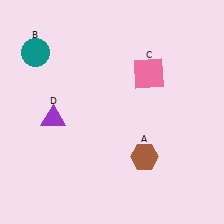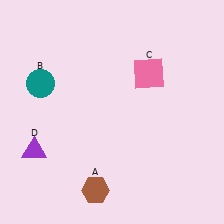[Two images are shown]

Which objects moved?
The objects that moved are: the brown hexagon (A), the teal circle (B), the purple triangle (D).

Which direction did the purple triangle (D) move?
The purple triangle (D) moved down.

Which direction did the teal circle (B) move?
The teal circle (B) moved down.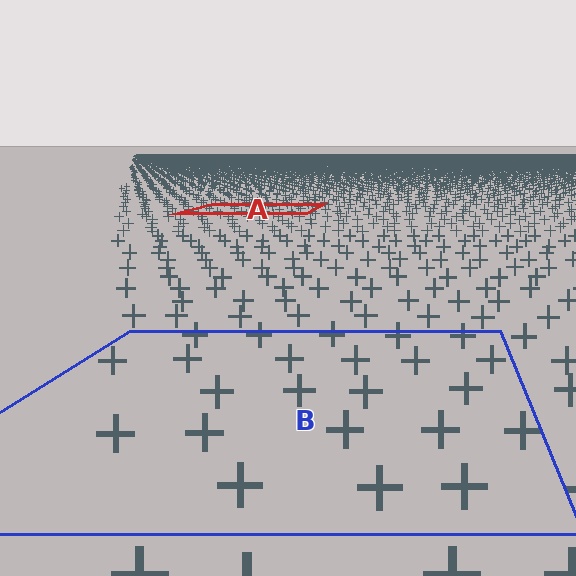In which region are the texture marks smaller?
The texture marks are smaller in region A, because it is farther away.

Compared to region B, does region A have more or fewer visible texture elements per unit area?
Region A has more texture elements per unit area — they are packed more densely because it is farther away.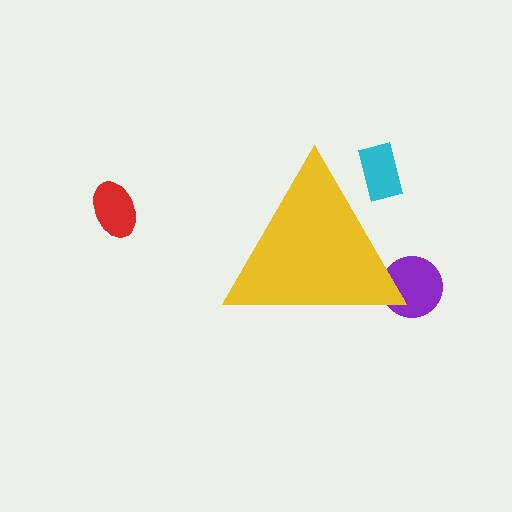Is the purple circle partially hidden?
Yes, the purple circle is partially hidden behind the yellow triangle.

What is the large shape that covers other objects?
A yellow triangle.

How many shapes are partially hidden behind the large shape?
2 shapes are partially hidden.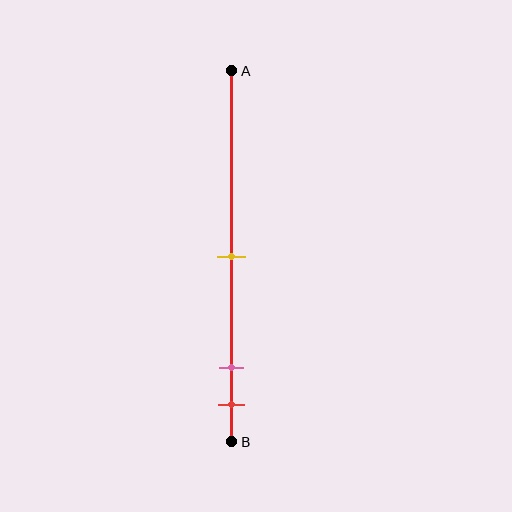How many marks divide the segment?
There are 3 marks dividing the segment.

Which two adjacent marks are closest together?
The pink and red marks are the closest adjacent pair.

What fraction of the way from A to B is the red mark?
The red mark is approximately 90% (0.9) of the way from A to B.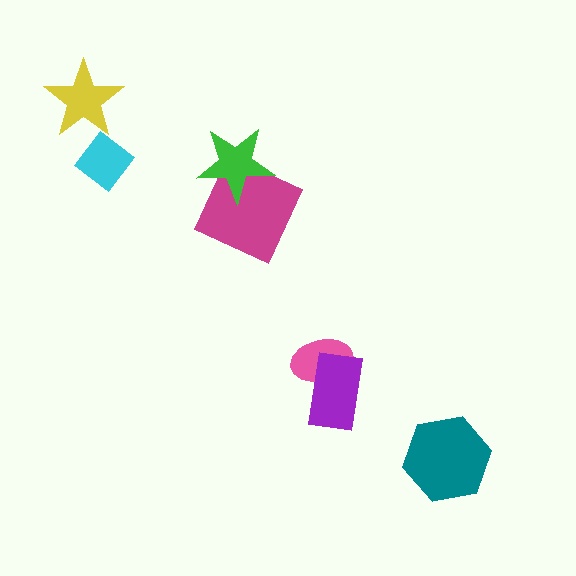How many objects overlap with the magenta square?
1 object overlaps with the magenta square.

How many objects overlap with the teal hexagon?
0 objects overlap with the teal hexagon.